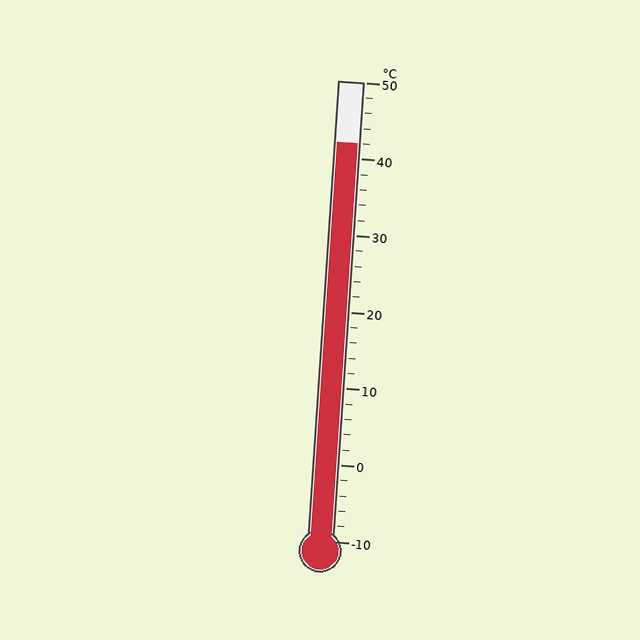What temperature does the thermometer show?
The thermometer shows approximately 42°C.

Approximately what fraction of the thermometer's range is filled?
The thermometer is filled to approximately 85% of its range.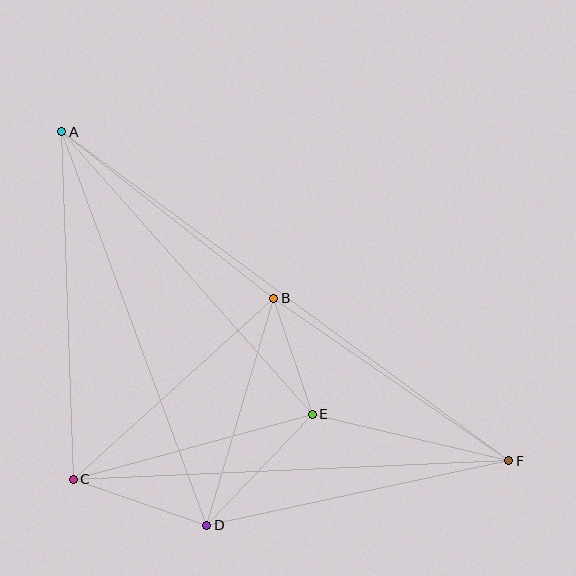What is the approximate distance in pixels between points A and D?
The distance between A and D is approximately 420 pixels.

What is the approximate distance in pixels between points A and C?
The distance between A and C is approximately 348 pixels.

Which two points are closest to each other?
Points B and E are closest to each other.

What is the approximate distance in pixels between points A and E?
The distance between A and E is approximately 378 pixels.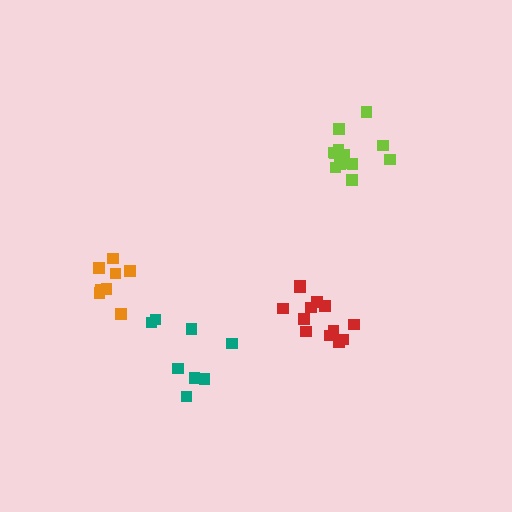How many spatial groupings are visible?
There are 4 spatial groupings.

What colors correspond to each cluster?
The clusters are colored: orange, lime, red, teal.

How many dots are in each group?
Group 1: 8 dots, Group 2: 14 dots, Group 3: 13 dots, Group 4: 8 dots (43 total).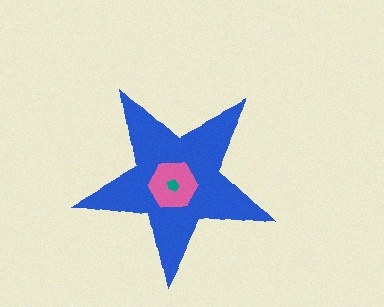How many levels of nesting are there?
3.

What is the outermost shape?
The blue star.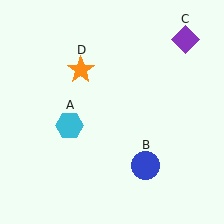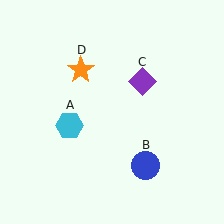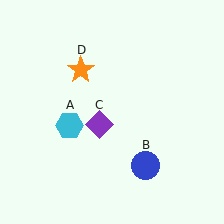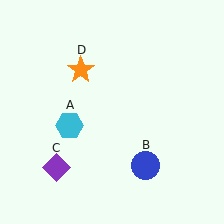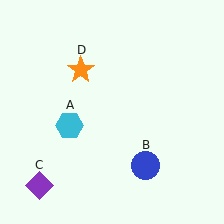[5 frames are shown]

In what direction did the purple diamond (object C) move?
The purple diamond (object C) moved down and to the left.